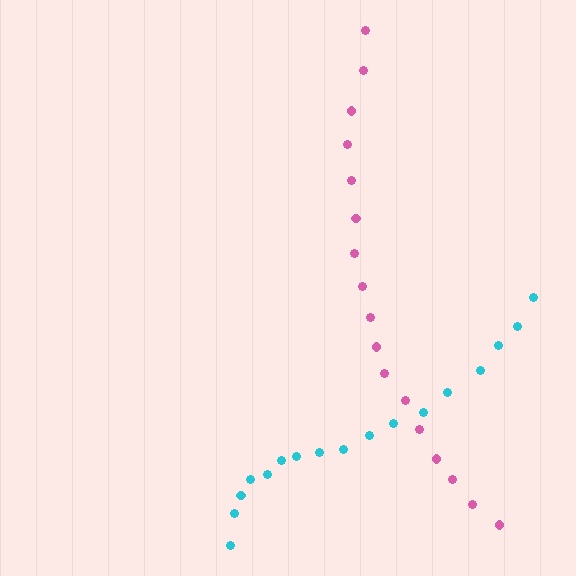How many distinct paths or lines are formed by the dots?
There are 2 distinct paths.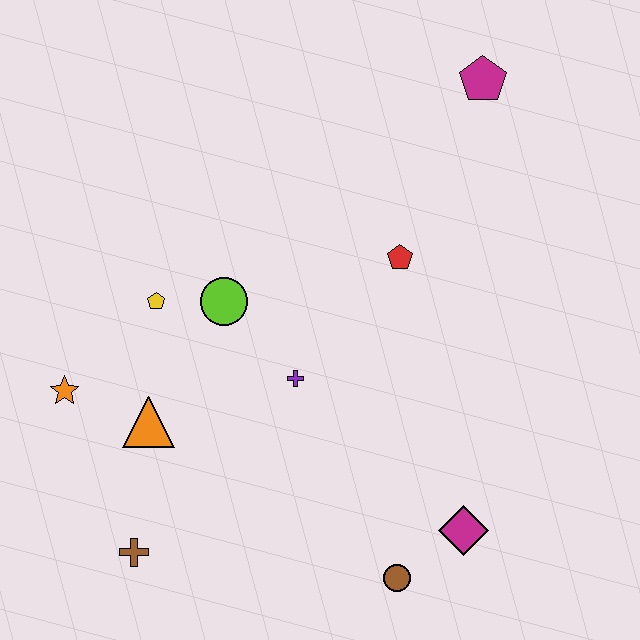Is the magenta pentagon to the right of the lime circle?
Yes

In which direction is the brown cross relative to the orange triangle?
The brown cross is below the orange triangle.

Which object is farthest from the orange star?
The magenta pentagon is farthest from the orange star.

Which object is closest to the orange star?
The orange triangle is closest to the orange star.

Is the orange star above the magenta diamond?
Yes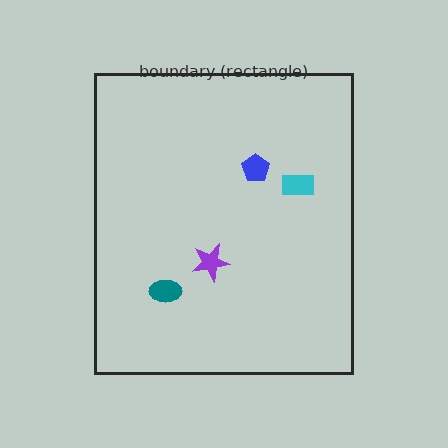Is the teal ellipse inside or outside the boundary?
Inside.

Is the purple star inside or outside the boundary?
Inside.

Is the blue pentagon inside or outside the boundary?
Inside.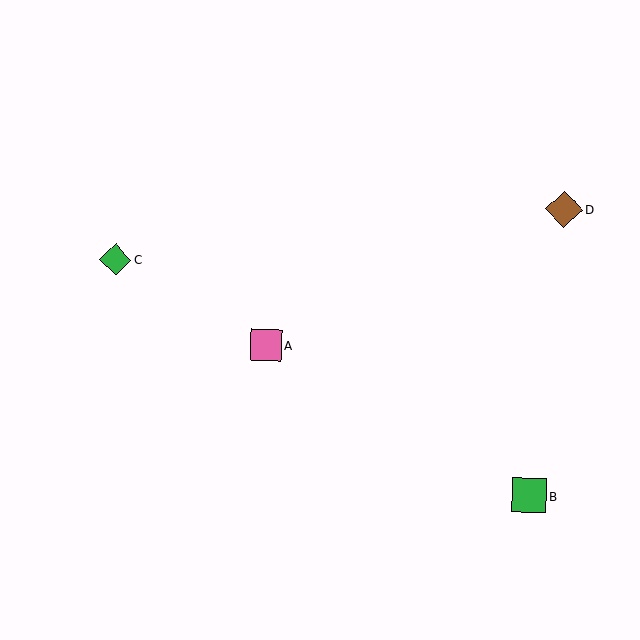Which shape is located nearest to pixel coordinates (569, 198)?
The brown diamond (labeled D) at (564, 209) is nearest to that location.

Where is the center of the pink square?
The center of the pink square is at (266, 345).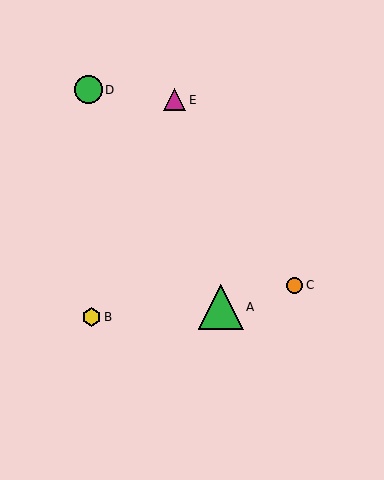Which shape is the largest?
The green triangle (labeled A) is the largest.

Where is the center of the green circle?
The center of the green circle is at (89, 90).